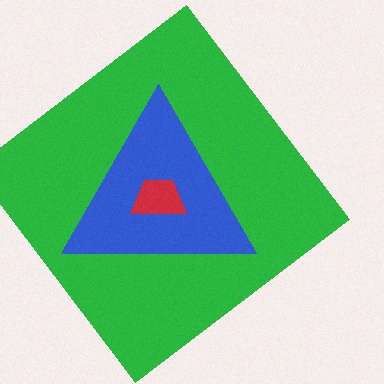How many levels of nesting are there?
3.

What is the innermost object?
The red trapezoid.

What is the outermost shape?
The green diamond.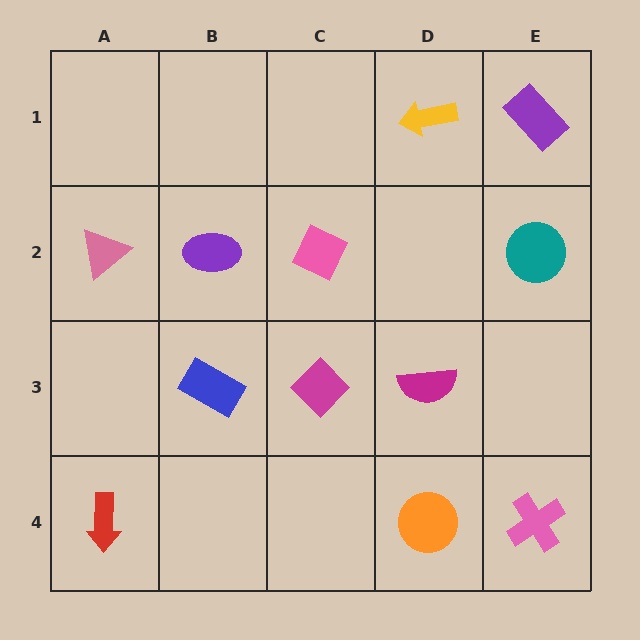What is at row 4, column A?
A red arrow.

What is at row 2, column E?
A teal circle.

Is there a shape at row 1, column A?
No, that cell is empty.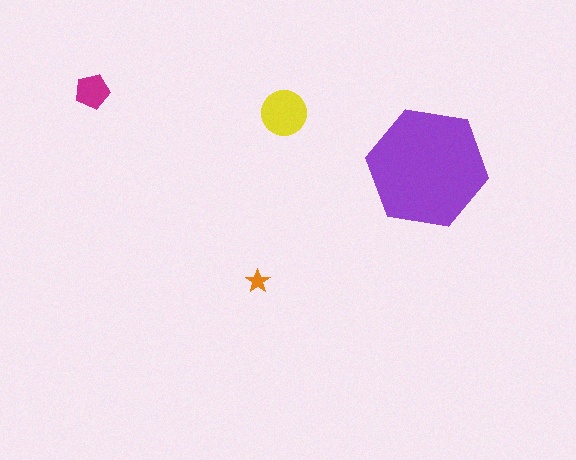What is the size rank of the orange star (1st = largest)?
4th.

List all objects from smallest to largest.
The orange star, the magenta pentagon, the yellow circle, the purple hexagon.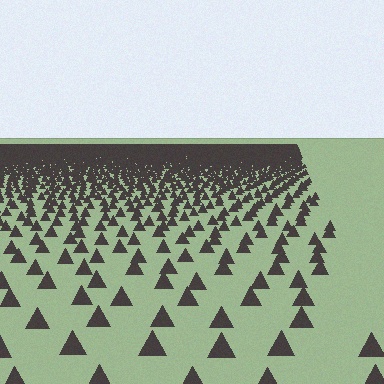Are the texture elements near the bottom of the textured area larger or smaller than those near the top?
Larger. Near the bottom, elements are closer to the viewer and appear at a bigger on-screen size.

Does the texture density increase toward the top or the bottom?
Density increases toward the top.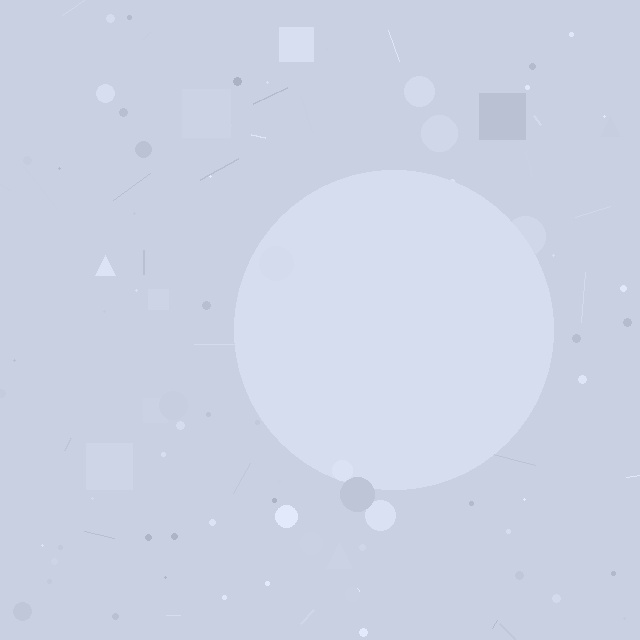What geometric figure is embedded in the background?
A circle is embedded in the background.